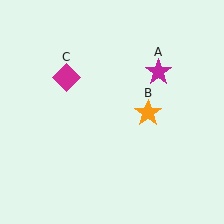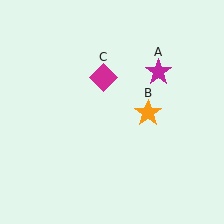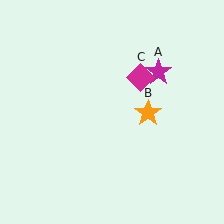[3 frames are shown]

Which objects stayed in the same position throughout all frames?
Magenta star (object A) and orange star (object B) remained stationary.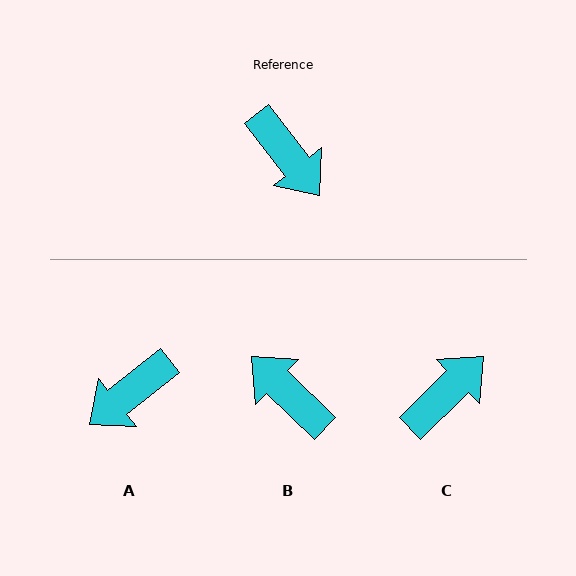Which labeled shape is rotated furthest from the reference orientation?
B, about 172 degrees away.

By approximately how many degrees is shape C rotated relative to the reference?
Approximately 96 degrees counter-clockwise.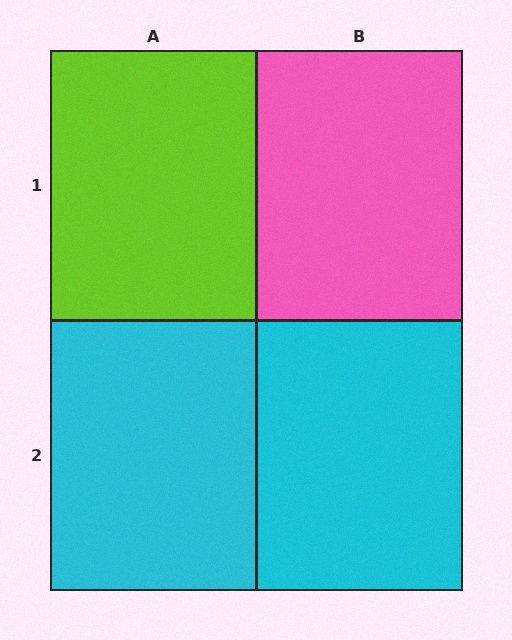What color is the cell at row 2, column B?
Cyan.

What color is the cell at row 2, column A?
Cyan.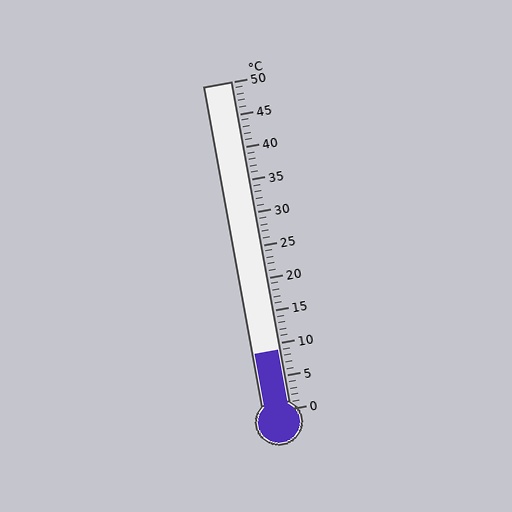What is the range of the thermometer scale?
The thermometer scale ranges from 0°C to 50°C.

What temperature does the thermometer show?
The thermometer shows approximately 9°C.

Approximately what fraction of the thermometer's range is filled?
The thermometer is filled to approximately 20% of its range.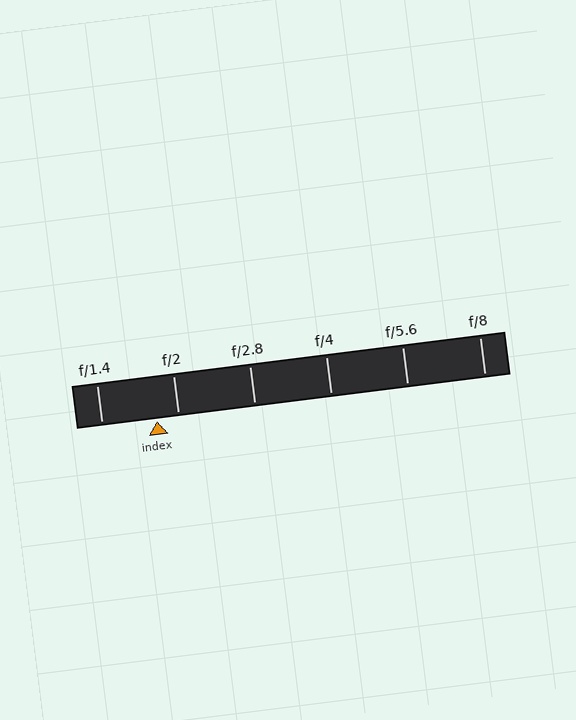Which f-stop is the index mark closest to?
The index mark is closest to f/2.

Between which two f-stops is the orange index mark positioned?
The index mark is between f/1.4 and f/2.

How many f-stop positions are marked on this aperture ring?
There are 6 f-stop positions marked.